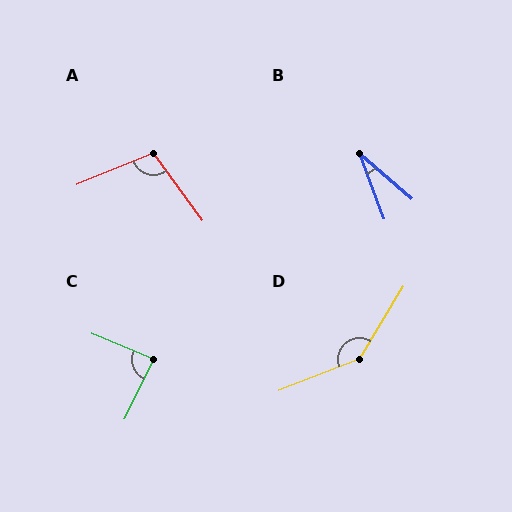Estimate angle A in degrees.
Approximately 104 degrees.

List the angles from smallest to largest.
B (29°), C (86°), A (104°), D (143°).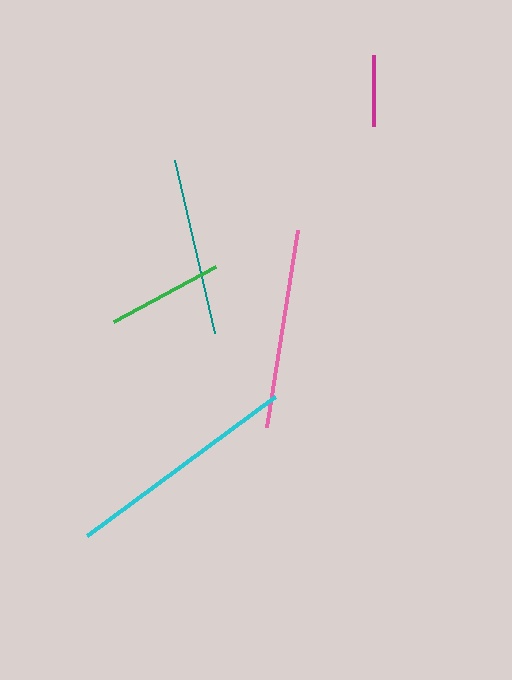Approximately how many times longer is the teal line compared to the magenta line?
The teal line is approximately 2.5 times the length of the magenta line.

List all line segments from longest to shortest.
From longest to shortest: cyan, pink, teal, green, magenta.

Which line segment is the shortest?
The magenta line is the shortest at approximately 70 pixels.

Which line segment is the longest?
The cyan line is the longest at approximately 234 pixels.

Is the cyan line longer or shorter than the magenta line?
The cyan line is longer than the magenta line.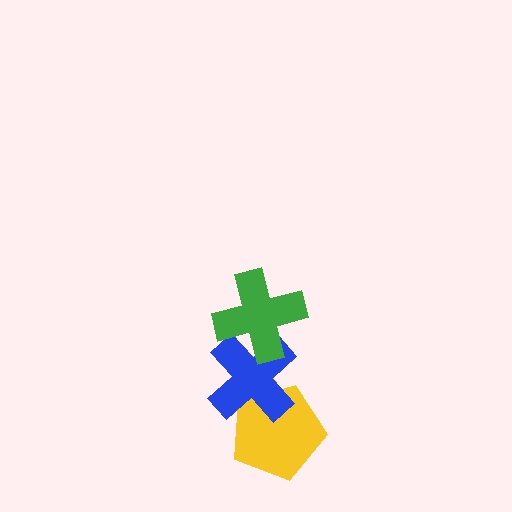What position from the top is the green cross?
The green cross is 1st from the top.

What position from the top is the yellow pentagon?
The yellow pentagon is 3rd from the top.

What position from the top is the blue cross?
The blue cross is 2nd from the top.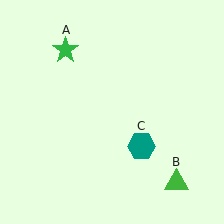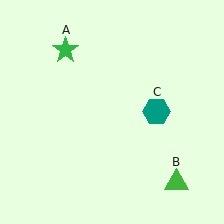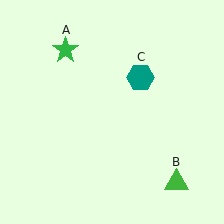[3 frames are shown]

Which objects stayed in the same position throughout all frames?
Green star (object A) and green triangle (object B) remained stationary.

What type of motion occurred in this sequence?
The teal hexagon (object C) rotated counterclockwise around the center of the scene.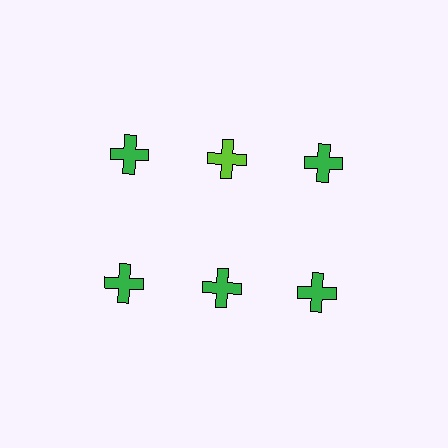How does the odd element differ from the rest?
It has a different color: lime instead of green.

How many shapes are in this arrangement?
There are 6 shapes arranged in a grid pattern.